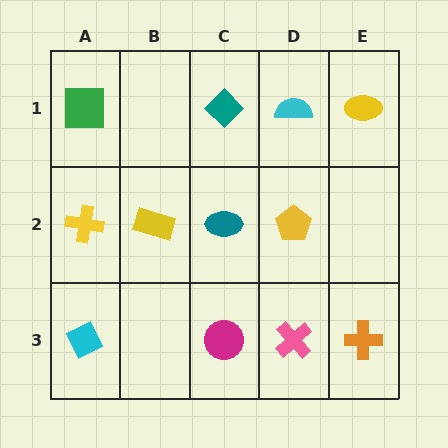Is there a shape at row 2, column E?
No, that cell is empty.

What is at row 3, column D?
A pink cross.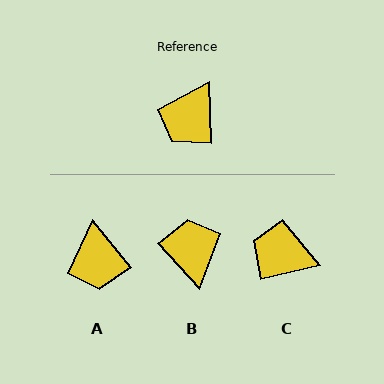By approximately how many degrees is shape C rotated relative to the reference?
Approximately 78 degrees clockwise.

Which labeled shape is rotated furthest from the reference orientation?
B, about 138 degrees away.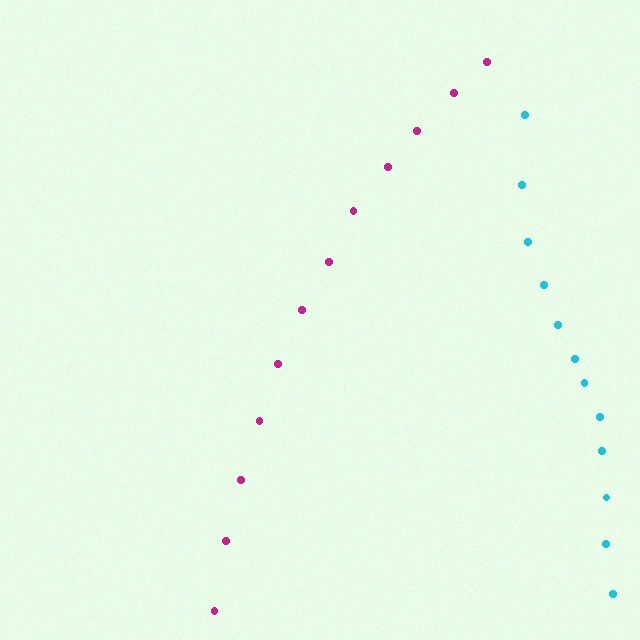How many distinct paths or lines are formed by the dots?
There are 2 distinct paths.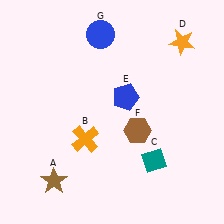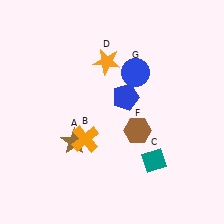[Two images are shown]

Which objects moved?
The objects that moved are: the brown star (A), the orange star (D), the blue circle (G).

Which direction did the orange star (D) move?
The orange star (D) moved left.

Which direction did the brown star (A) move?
The brown star (A) moved up.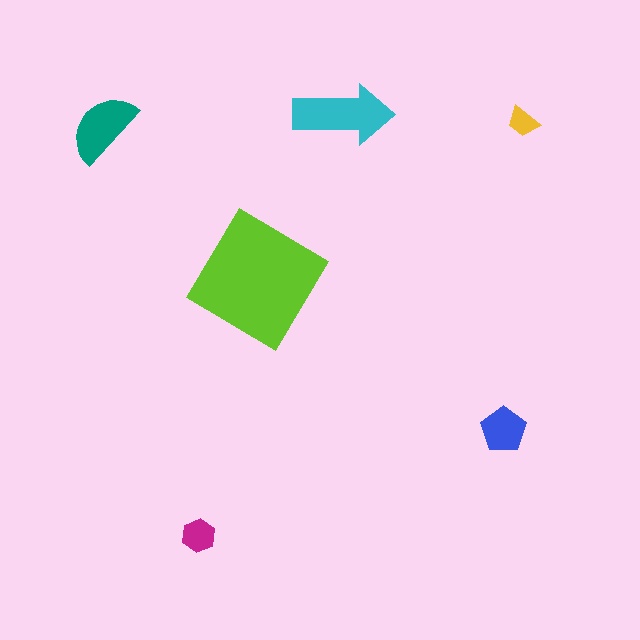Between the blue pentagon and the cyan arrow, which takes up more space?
The cyan arrow.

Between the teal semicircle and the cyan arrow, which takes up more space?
The cyan arrow.